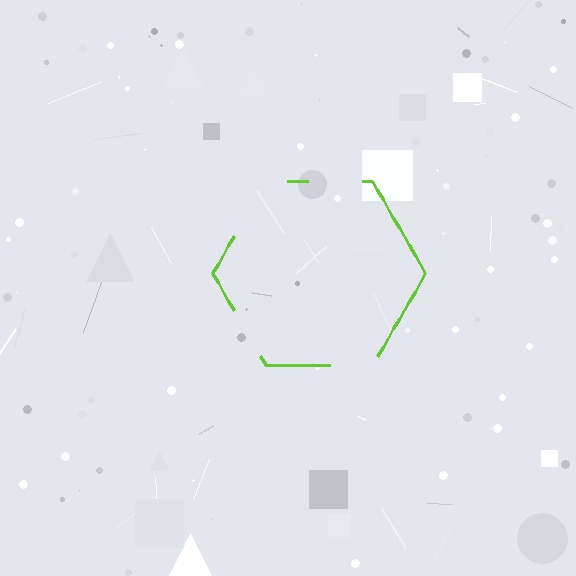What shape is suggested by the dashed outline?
The dashed outline suggests a hexagon.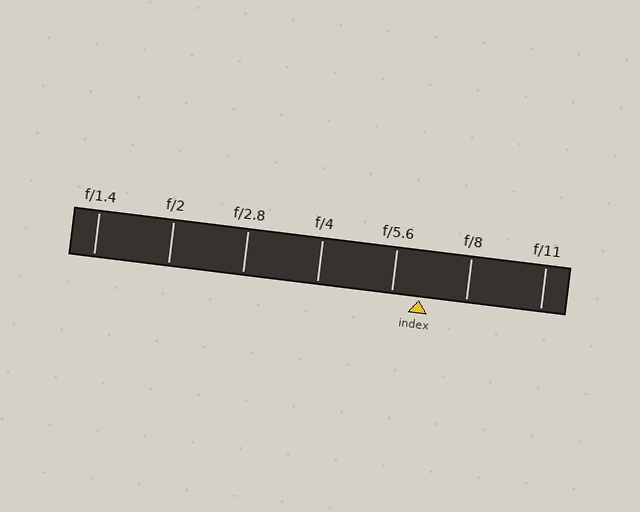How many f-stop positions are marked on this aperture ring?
There are 7 f-stop positions marked.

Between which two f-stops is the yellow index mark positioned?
The index mark is between f/5.6 and f/8.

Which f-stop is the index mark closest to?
The index mark is closest to f/5.6.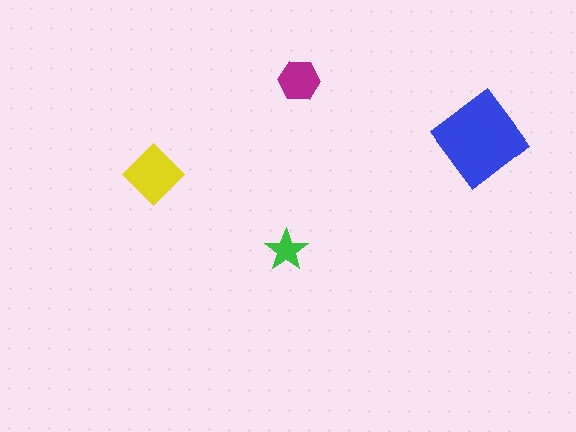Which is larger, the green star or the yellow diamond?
The yellow diamond.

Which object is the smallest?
The green star.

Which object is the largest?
The blue diamond.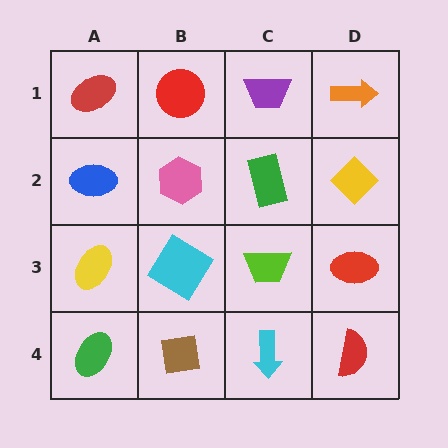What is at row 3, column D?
A red ellipse.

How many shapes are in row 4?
4 shapes.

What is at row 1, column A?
A red ellipse.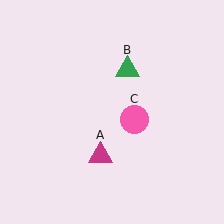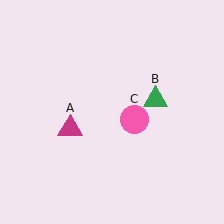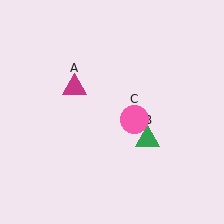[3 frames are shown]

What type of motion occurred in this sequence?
The magenta triangle (object A), green triangle (object B) rotated clockwise around the center of the scene.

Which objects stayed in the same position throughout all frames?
Pink circle (object C) remained stationary.